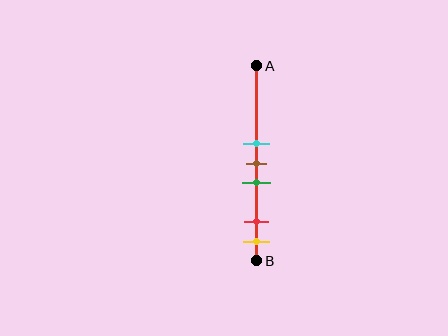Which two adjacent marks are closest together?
The cyan and brown marks are the closest adjacent pair.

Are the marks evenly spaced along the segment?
No, the marks are not evenly spaced.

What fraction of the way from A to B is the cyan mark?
The cyan mark is approximately 40% (0.4) of the way from A to B.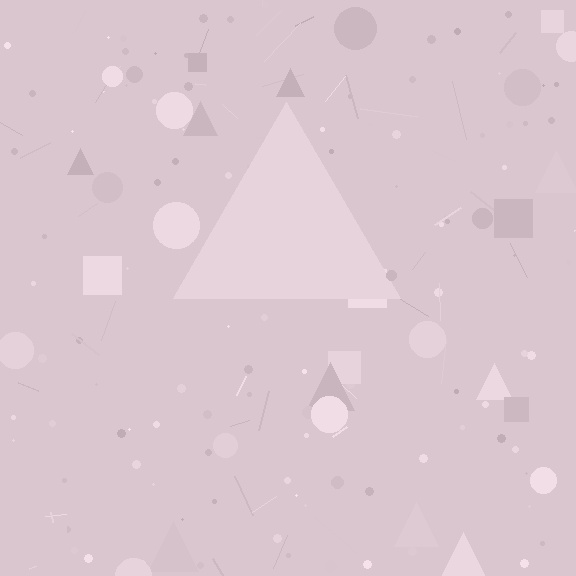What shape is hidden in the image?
A triangle is hidden in the image.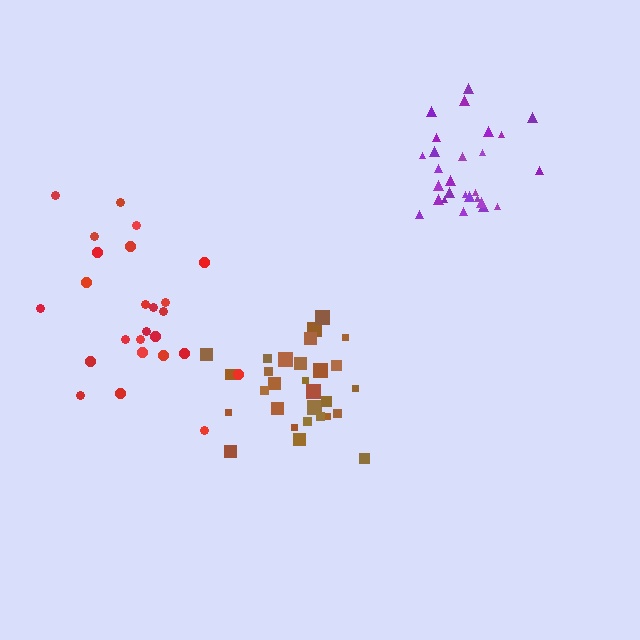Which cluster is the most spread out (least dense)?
Red.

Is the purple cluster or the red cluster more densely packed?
Purple.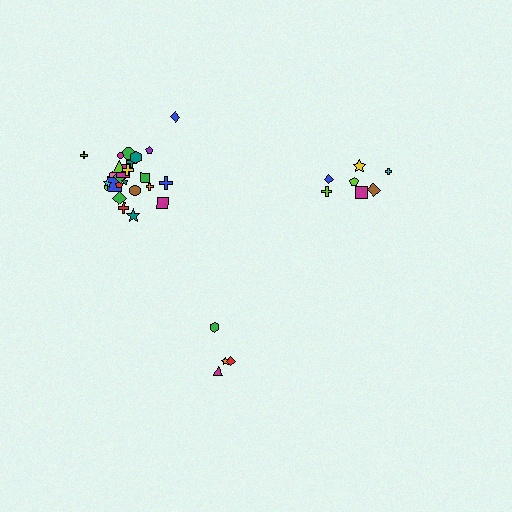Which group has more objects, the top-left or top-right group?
The top-left group.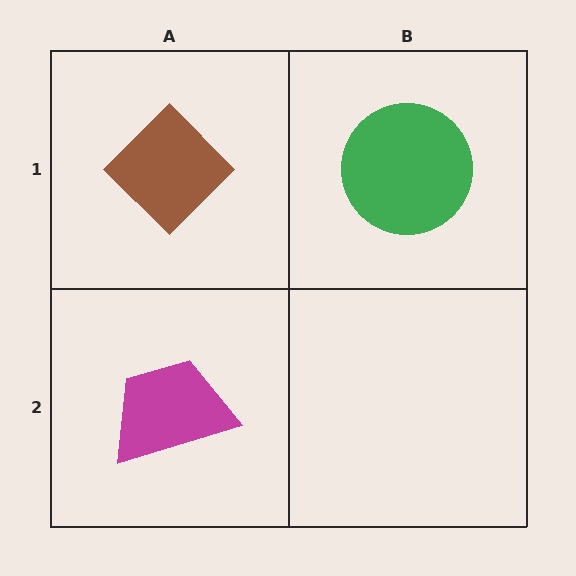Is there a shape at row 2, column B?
No, that cell is empty.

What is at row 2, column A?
A magenta trapezoid.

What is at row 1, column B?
A green circle.